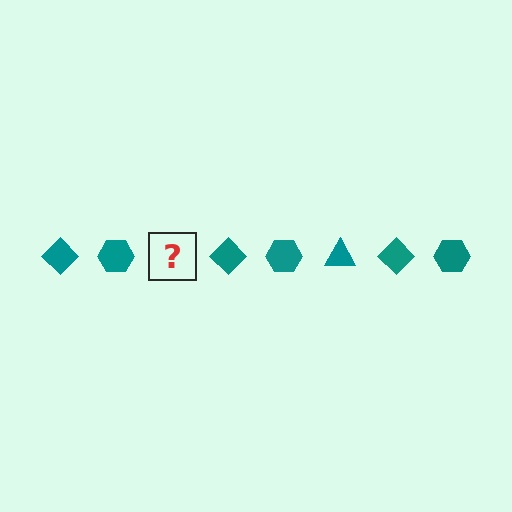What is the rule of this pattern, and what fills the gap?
The rule is that the pattern cycles through diamond, hexagon, triangle shapes in teal. The gap should be filled with a teal triangle.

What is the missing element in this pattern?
The missing element is a teal triangle.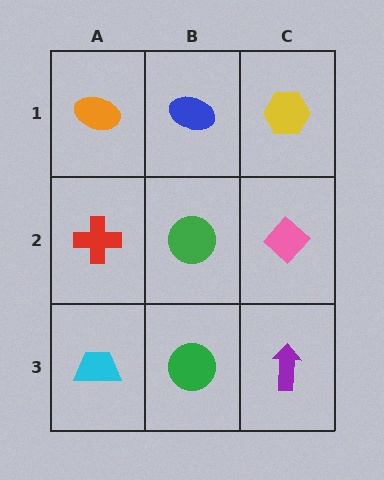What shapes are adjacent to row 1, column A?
A red cross (row 2, column A), a blue ellipse (row 1, column B).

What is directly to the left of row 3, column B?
A cyan trapezoid.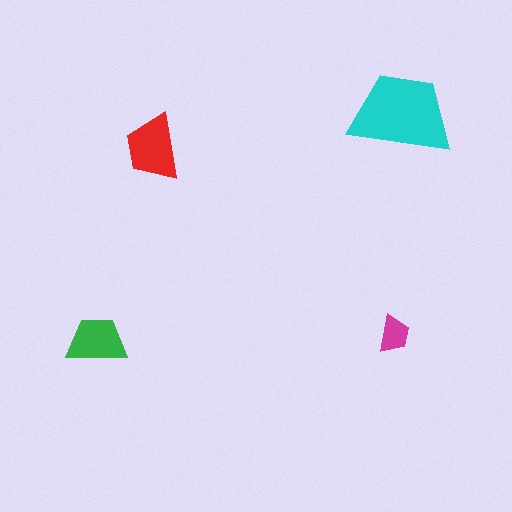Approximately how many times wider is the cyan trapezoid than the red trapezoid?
About 1.5 times wider.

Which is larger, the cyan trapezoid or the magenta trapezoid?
The cyan one.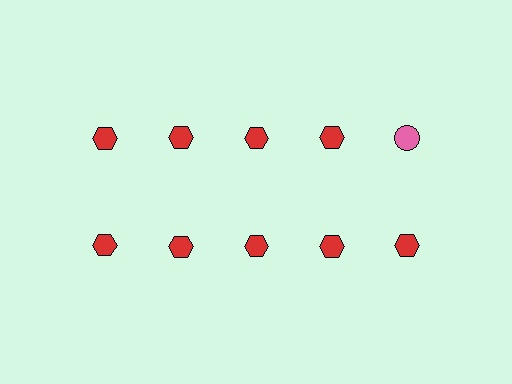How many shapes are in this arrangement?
There are 10 shapes arranged in a grid pattern.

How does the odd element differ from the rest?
It differs in both color (pink instead of red) and shape (circle instead of hexagon).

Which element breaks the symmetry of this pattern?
The pink circle in the top row, rightmost column breaks the symmetry. All other shapes are red hexagons.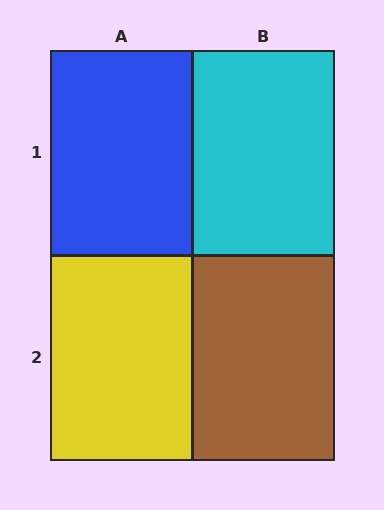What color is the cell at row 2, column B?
Brown.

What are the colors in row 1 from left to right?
Blue, cyan.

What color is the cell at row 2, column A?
Yellow.